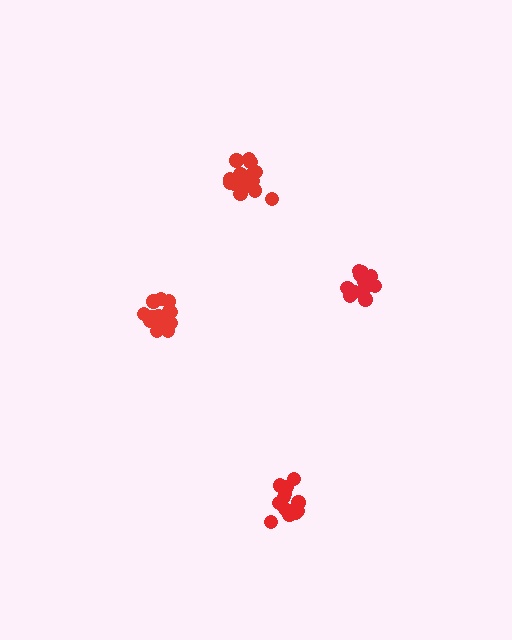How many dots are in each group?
Group 1: 16 dots, Group 2: 13 dots, Group 3: 13 dots, Group 4: 15 dots (57 total).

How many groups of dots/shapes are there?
There are 4 groups.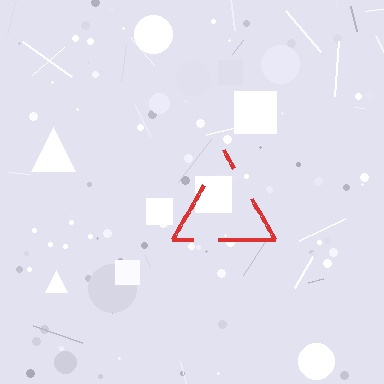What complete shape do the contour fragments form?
The contour fragments form a triangle.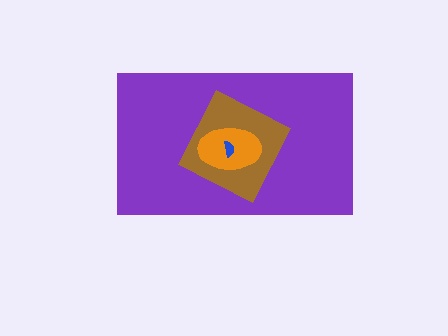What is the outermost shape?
The purple rectangle.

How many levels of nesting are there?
4.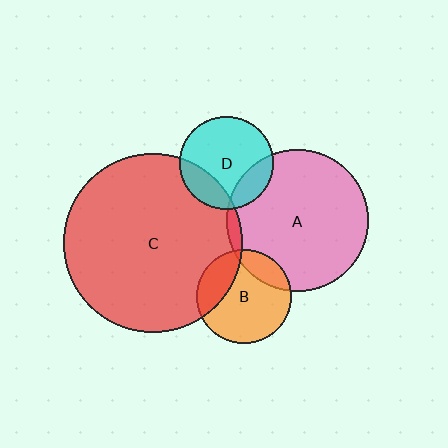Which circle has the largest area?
Circle C (red).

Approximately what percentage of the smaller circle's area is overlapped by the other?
Approximately 20%.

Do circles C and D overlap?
Yes.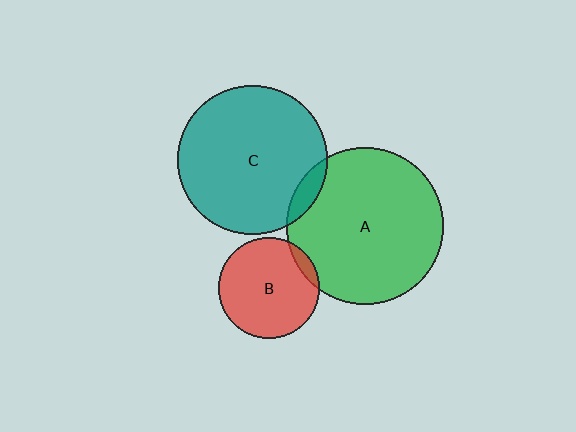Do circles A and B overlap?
Yes.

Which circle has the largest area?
Circle A (green).